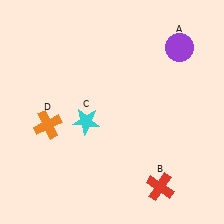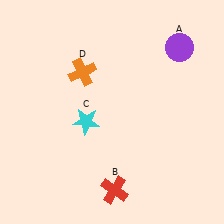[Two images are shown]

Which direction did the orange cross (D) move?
The orange cross (D) moved up.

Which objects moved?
The objects that moved are: the red cross (B), the orange cross (D).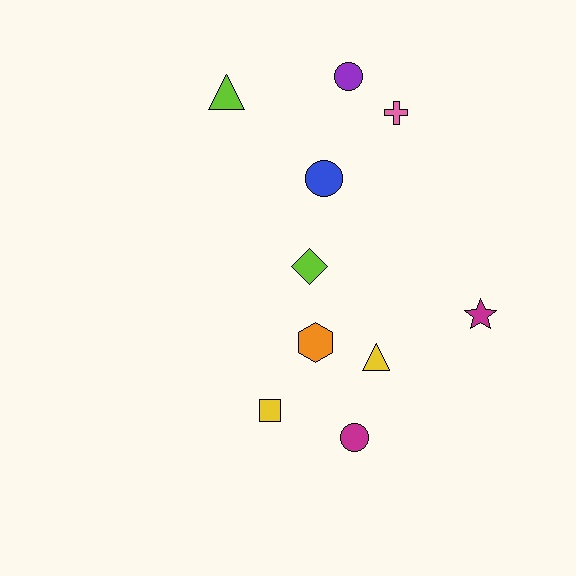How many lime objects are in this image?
There are 2 lime objects.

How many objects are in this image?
There are 10 objects.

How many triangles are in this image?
There are 2 triangles.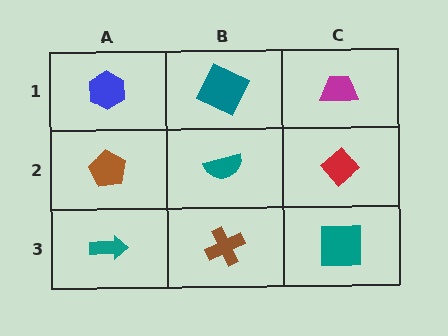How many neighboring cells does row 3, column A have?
2.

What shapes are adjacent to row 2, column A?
A blue hexagon (row 1, column A), a teal arrow (row 3, column A), a teal semicircle (row 2, column B).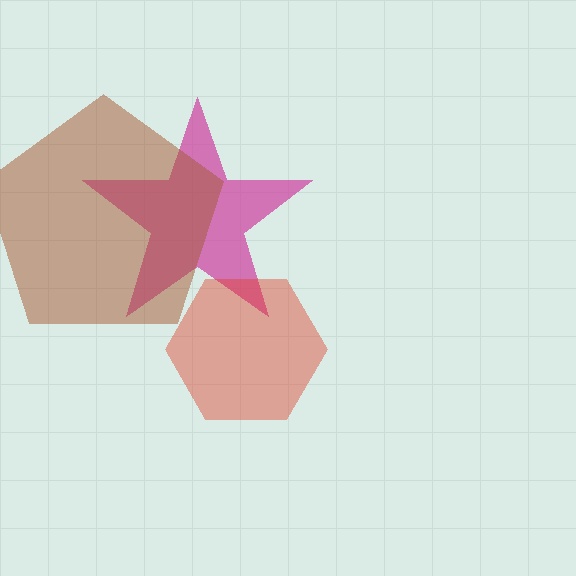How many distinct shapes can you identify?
There are 3 distinct shapes: a magenta star, a red hexagon, a brown pentagon.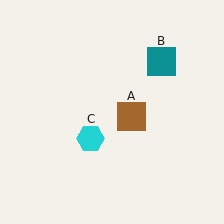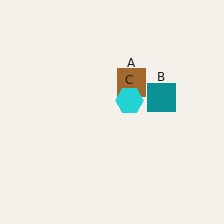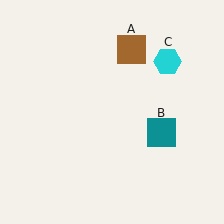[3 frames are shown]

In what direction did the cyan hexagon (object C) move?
The cyan hexagon (object C) moved up and to the right.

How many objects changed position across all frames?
3 objects changed position: brown square (object A), teal square (object B), cyan hexagon (object C).